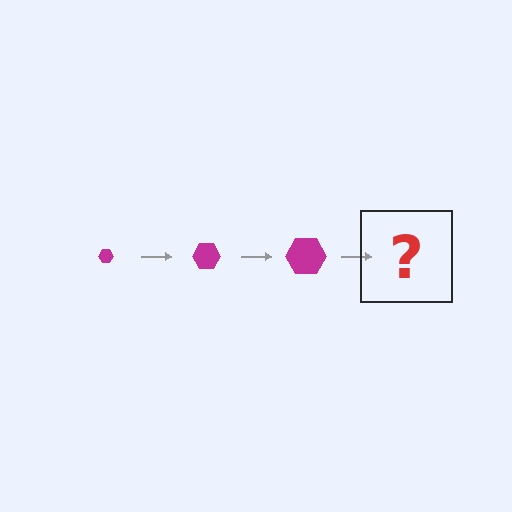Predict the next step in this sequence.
The next step is a magenta hexagon, larger than the previous one.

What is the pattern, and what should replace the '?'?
The pattern is that the hexagon gets progressively larger each step. The '?' should be a magenta hexagon, larger than the previous one.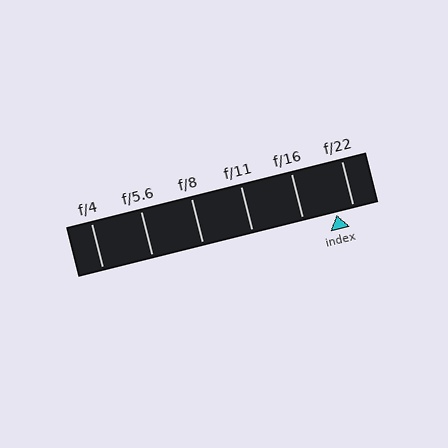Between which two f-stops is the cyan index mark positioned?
The index mark is between f/16 and f/22.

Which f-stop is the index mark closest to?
The index mark is closest to f/22.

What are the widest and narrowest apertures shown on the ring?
The widest aperture shown is f/4 and the narrowest is f/22.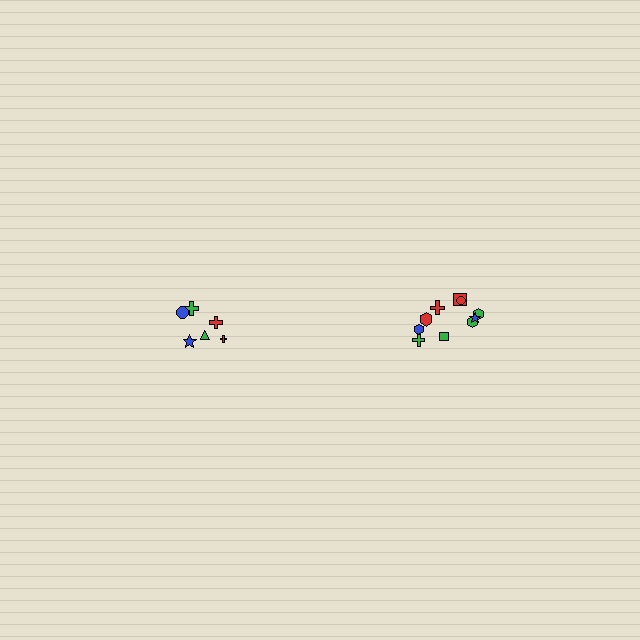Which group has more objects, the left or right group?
The right group.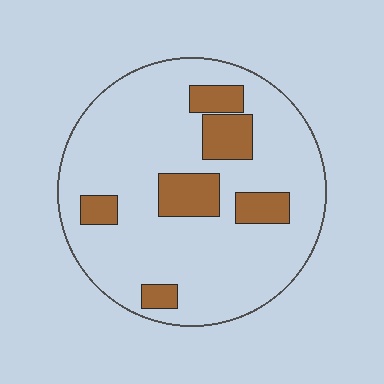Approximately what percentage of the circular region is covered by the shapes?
Approximately 20%.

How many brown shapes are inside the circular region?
6.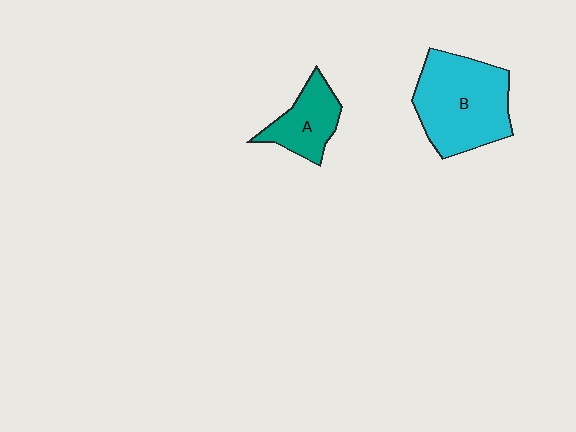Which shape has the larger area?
Shape B (cyan).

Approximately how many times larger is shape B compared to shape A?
Approximately 2.0 times.